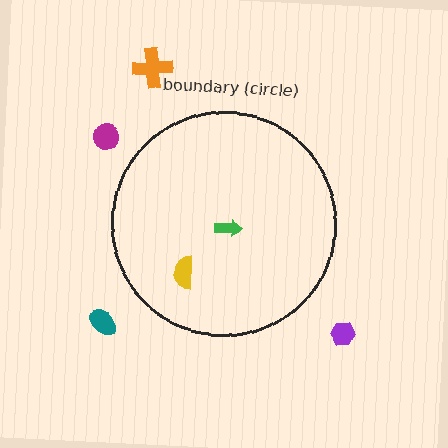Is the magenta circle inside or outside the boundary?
Outside.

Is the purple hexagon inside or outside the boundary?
Outside.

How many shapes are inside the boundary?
2 inside, 4 outside.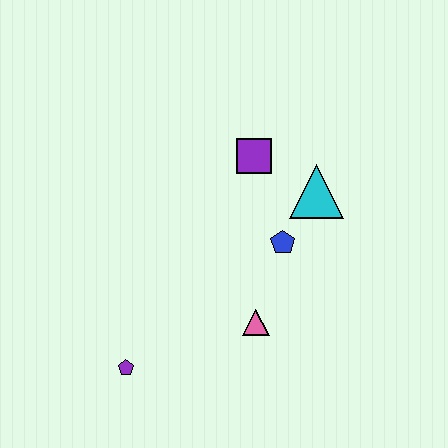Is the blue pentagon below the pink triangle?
No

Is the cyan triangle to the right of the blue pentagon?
Yes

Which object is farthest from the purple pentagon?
The cyan triangle is farthest from the purple pentagon.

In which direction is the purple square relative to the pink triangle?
The purple square is above the pink triangle.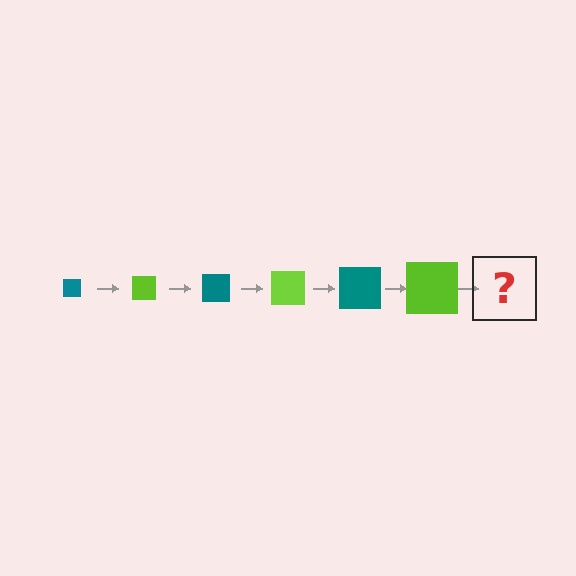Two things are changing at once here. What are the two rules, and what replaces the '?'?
The two rules are that the square grows larger each step and the color cycles through teal and lime. The '?' should be a teal square, larger than the previous one.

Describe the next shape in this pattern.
It should be a teal square, larger than the previous one.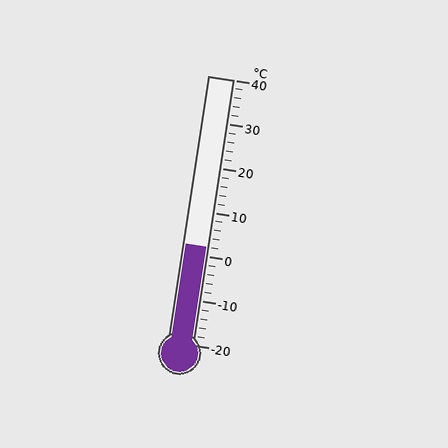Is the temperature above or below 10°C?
The temperature is below 10°C.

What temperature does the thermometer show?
The thermometer shows approximately 2°C.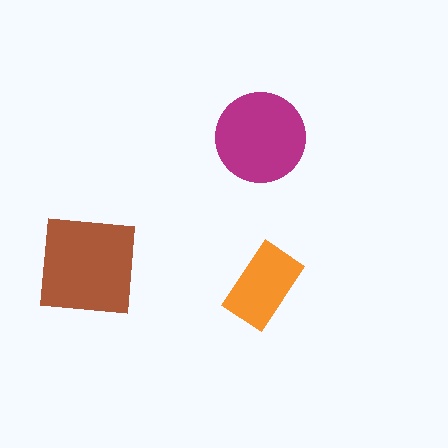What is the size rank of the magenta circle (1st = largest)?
2nd.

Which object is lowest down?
The orange rectangle is bottommost.